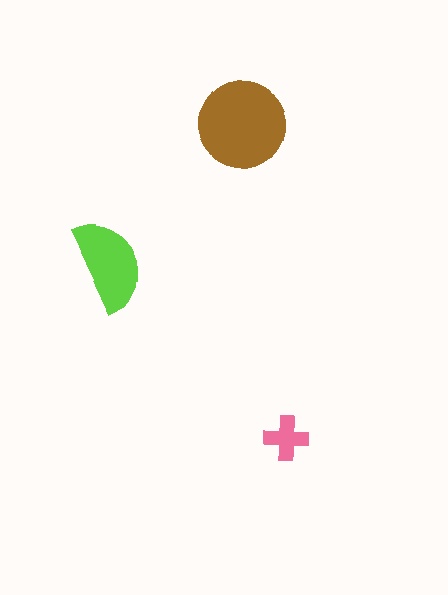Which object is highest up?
The brown circle is topmost.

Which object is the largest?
The brown circle.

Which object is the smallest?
The pink cross.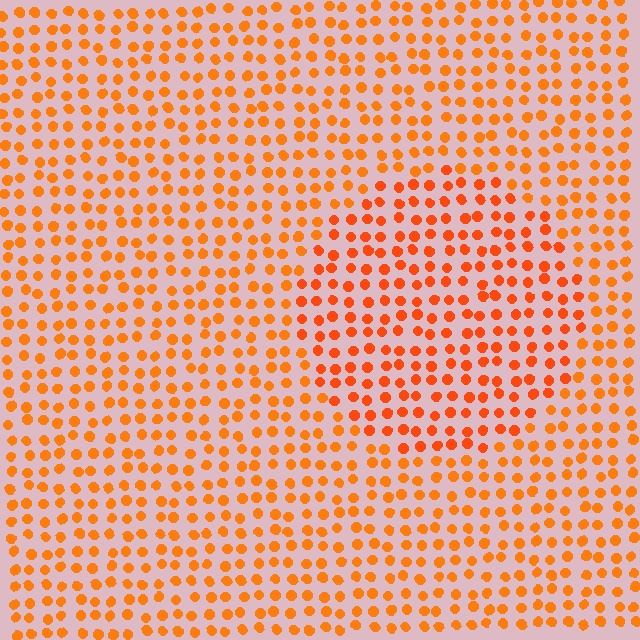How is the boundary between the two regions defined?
The boundary is defined purely by a slight shift in hue (about 14 degrees). Spacing, size, and orientation are identical on both sides.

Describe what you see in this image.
The image is filled with small orange elements in a uniform arrangement. A circle-shaped region is visible where the elements are tinted to a slightly different hue, forming a subtle color boundary.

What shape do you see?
I see a circle.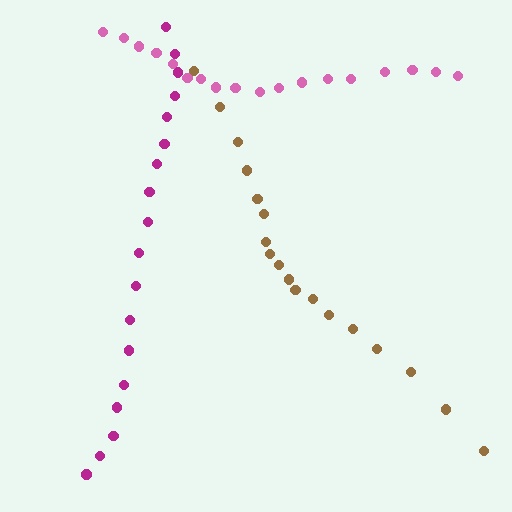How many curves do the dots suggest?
There are 3 distinct paths.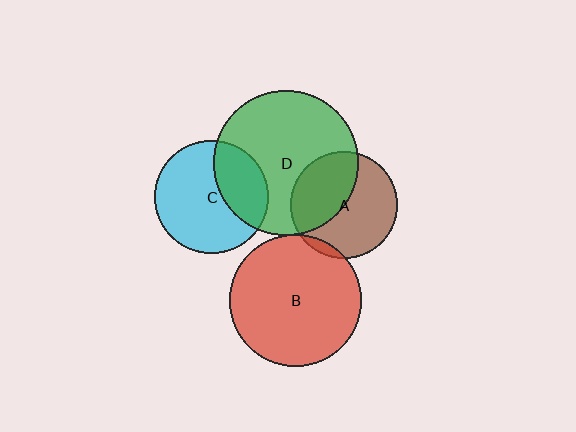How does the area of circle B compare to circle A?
Approximately 1.5 times.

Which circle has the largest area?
Circle D (green).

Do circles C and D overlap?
Yes.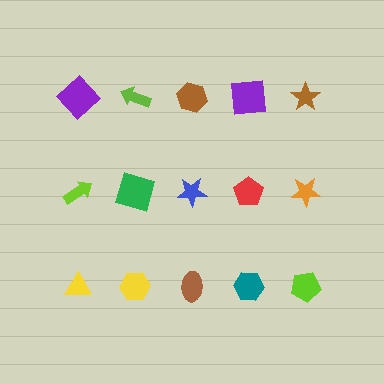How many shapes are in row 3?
5 shapes.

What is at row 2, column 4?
A red pentagon.